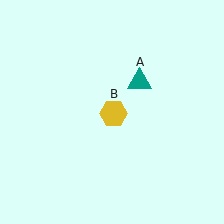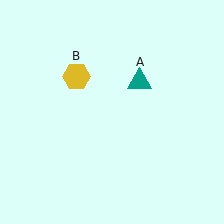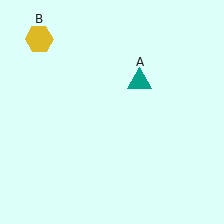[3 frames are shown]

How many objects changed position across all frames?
1 object changed position: yellow hexagon (object B).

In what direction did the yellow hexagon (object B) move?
The yellow hexagon (object B) moved up and to the left.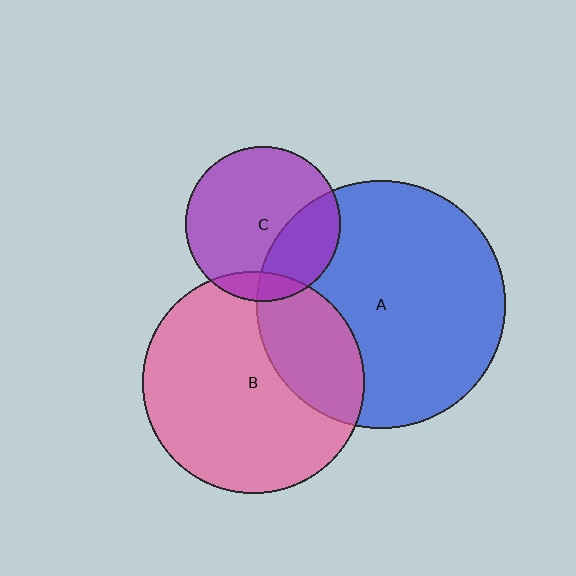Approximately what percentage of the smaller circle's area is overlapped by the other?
Approximately 10%.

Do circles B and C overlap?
Yes.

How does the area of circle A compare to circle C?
Approximately 2.6 times.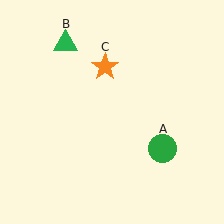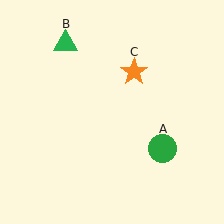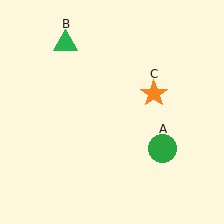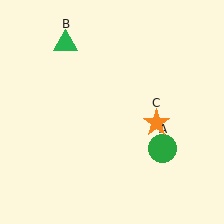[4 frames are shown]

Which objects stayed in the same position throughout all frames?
Green circle (object A) and green triangle (object B) remained stationary.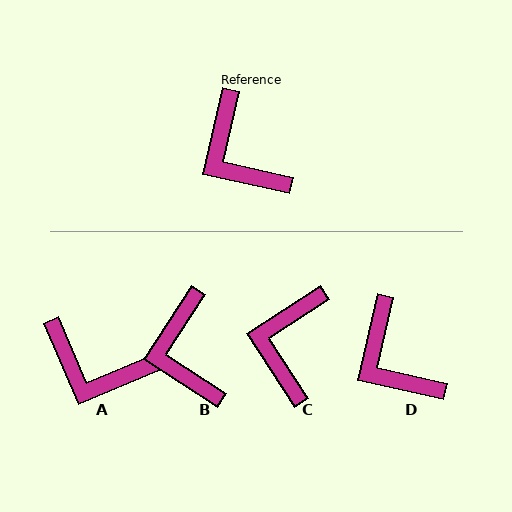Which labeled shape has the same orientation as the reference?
D.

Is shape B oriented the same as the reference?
No, it is off by about 20 degrees.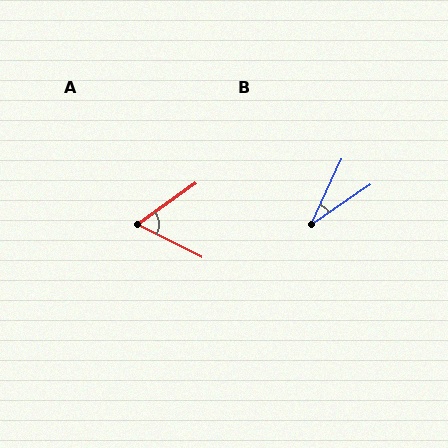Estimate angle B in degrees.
Approximately 31 degrees.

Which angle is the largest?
A, at approximately 62 degrees.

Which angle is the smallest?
B, at approximately 31 degrees.